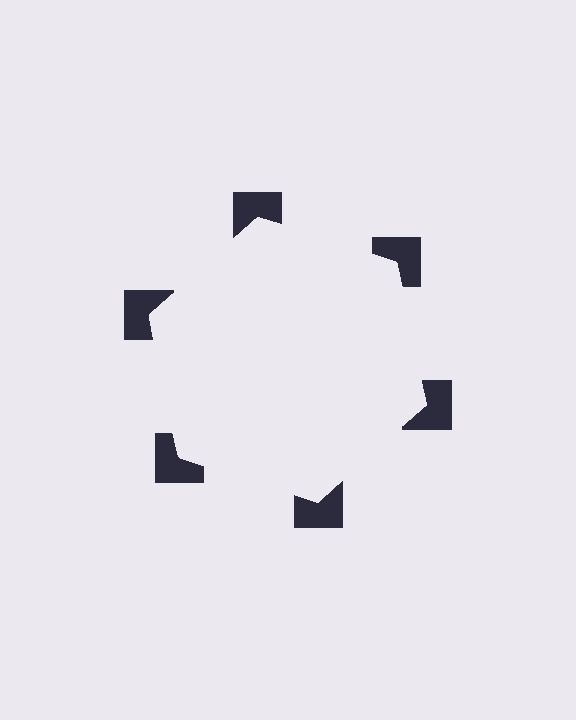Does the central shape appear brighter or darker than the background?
It typically appears slightly brighter than the background, even though no actual brightness change is drawn.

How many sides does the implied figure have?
6 sides.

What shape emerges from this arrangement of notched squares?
An illusory hexagon — its edges are inferred from the aligned wedge cuts in the notched squares, not physically drawn.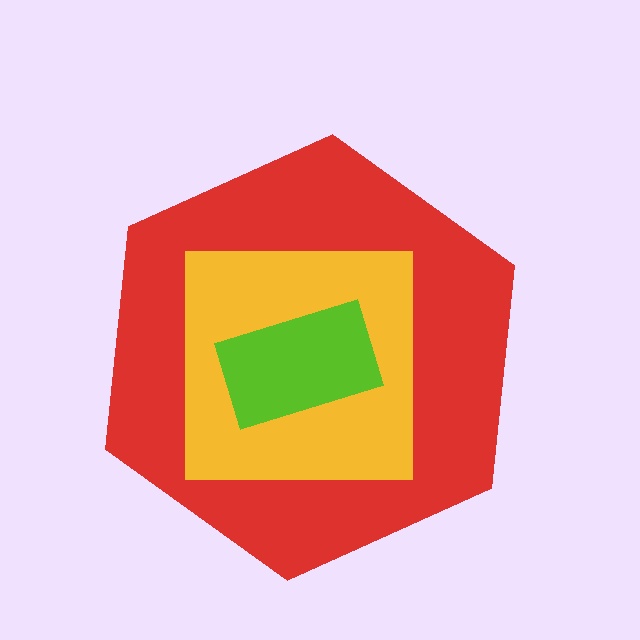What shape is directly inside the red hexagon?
The yellow square.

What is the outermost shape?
The red hexagon.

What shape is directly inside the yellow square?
The lime rectangle.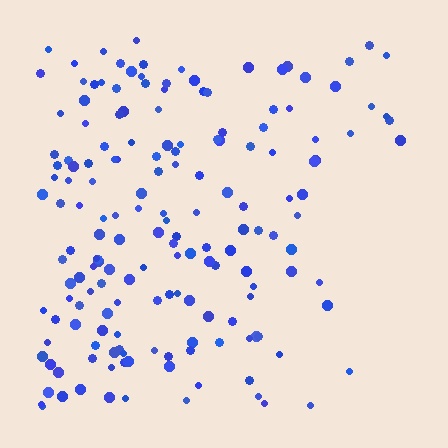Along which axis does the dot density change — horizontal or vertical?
Horizontal.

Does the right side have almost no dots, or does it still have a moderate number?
Still a moderate number, just noticeably fewer than the left.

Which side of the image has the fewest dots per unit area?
The right.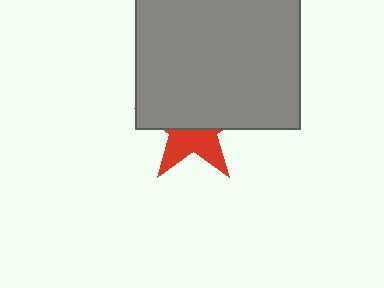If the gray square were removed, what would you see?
You would see the complete red star.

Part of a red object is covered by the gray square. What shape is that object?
It is a star.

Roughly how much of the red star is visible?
A small part of it is visible (roughly 43%).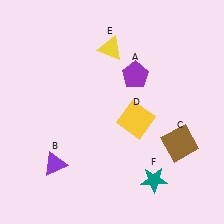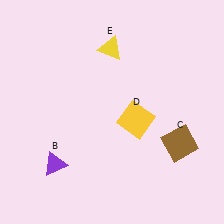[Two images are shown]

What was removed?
The purple pentagon (A), the teal star (F) were removed in Image 2.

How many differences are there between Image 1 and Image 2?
There are 2 differences between the two images.